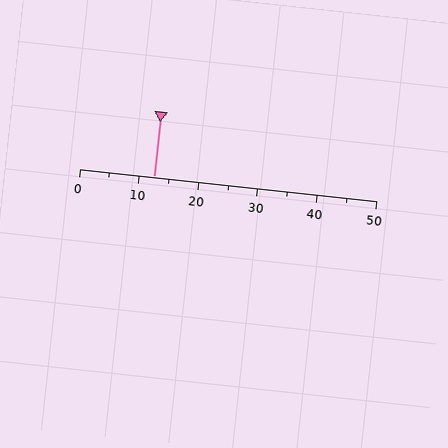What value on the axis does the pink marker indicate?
The marker indicates approximately 12.5.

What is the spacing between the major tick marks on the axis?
The major ticks are spaced 10 apart.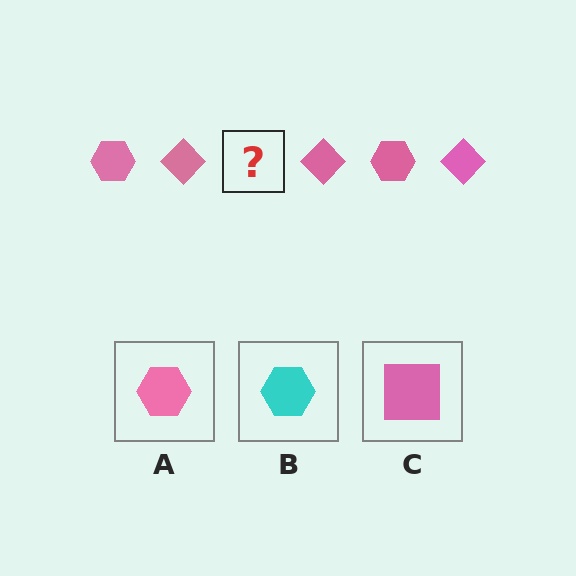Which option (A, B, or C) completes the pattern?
A.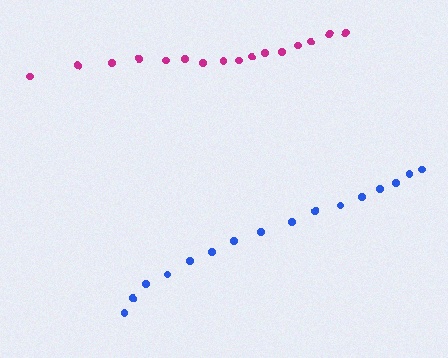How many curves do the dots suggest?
There are 2 distinct paths.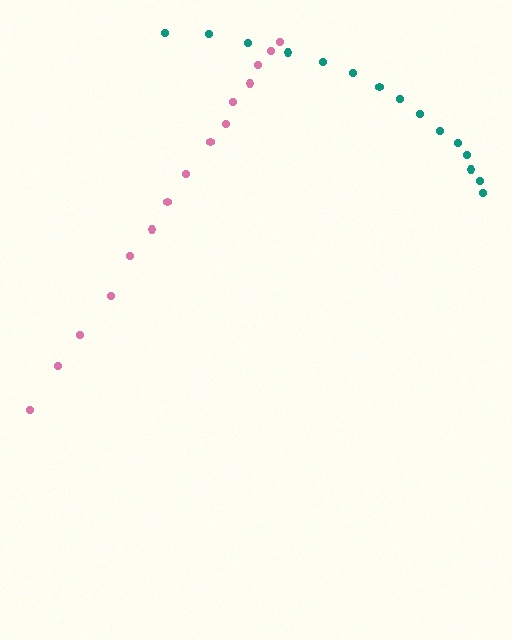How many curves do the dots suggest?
There are 2 distinct paths.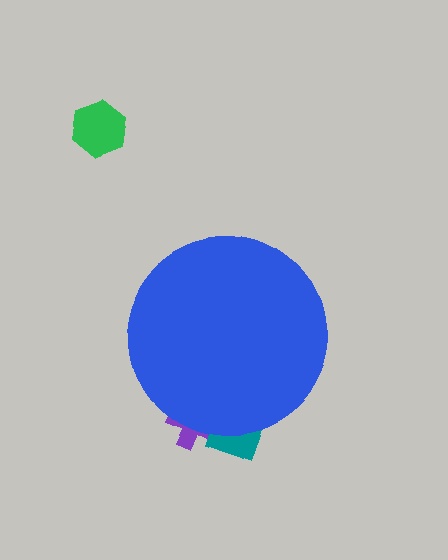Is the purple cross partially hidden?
Yes, the purple cross is partially hidden behind the blue circle.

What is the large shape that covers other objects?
A blue circle.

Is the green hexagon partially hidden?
No, the green hexagon is fully visible.